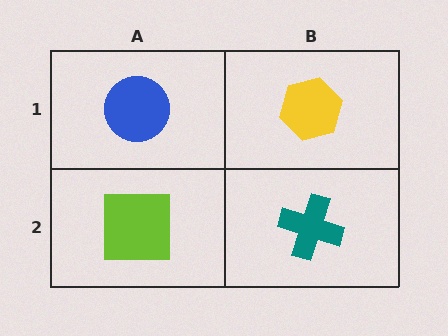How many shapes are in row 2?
2 shapes.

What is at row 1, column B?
A yellow hexagon.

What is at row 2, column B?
A teal cross.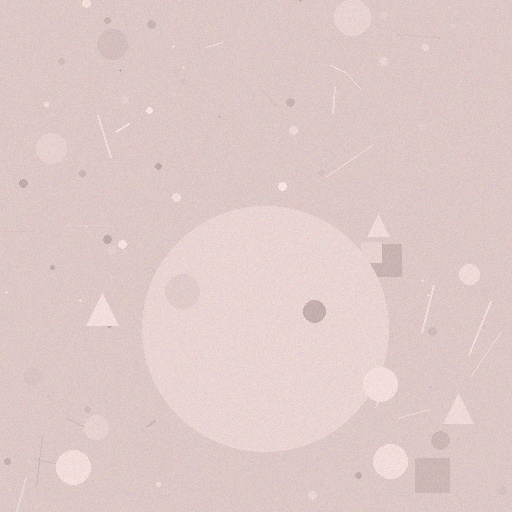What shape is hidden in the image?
A circle is hidden in the image.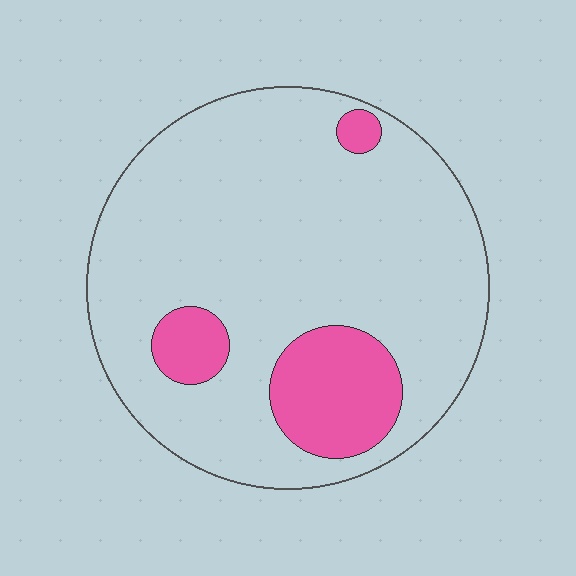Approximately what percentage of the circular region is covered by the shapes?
Approximately 15%.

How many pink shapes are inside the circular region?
3.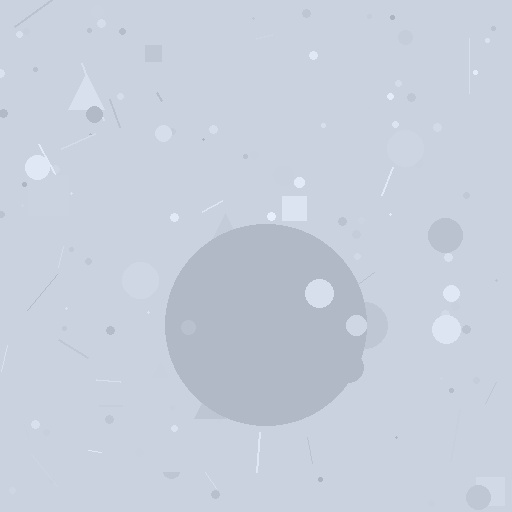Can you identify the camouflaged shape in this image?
The camouflaged shape is a circle.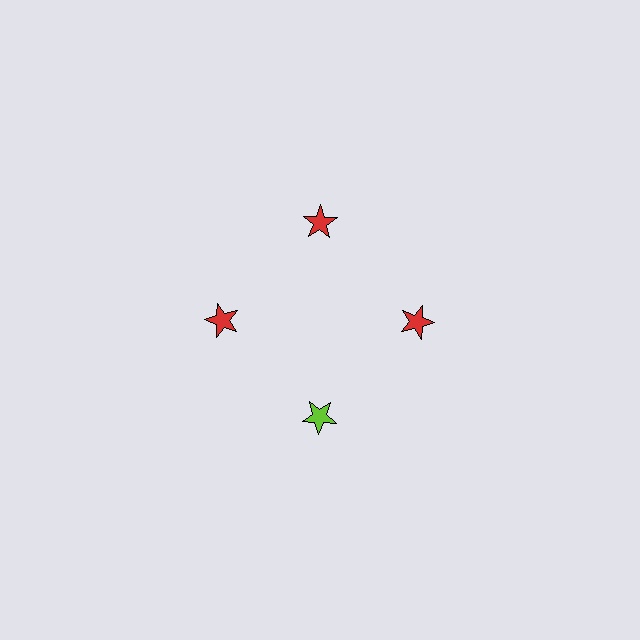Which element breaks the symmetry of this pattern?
The lime star at roughly the 6 o'clock position breaks the symmetry. All other shapes are red stars.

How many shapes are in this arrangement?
There are 4 shapes arranged in a ring pattern.